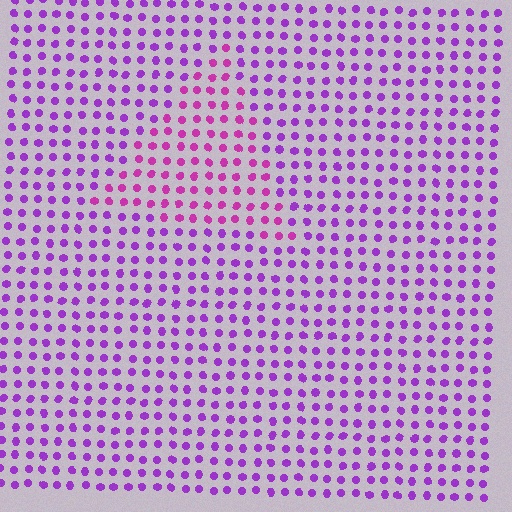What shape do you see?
I see a triangle.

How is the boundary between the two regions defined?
The boundary is defined purely by a slight shift in hue (about 30 degrees). Spacing, size, and orientation are identical on both sides.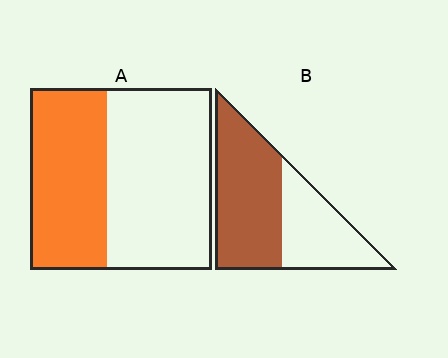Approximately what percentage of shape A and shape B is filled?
A is approximately 40% and B is approximately 60%.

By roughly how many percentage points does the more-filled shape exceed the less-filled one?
By roughly 20 percentage points (B over A).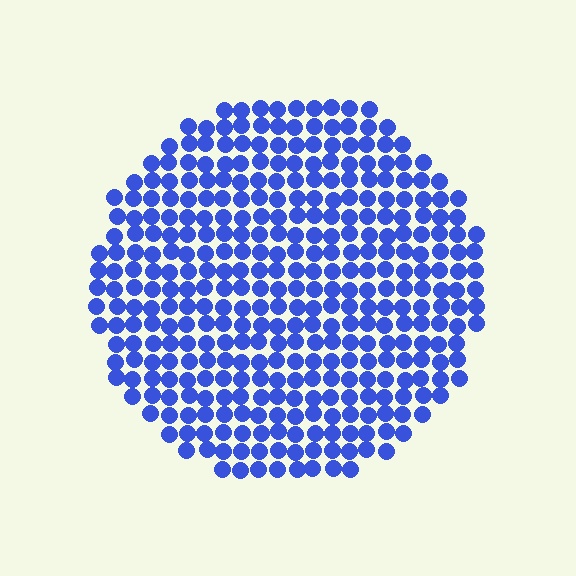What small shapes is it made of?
It is made of small circles.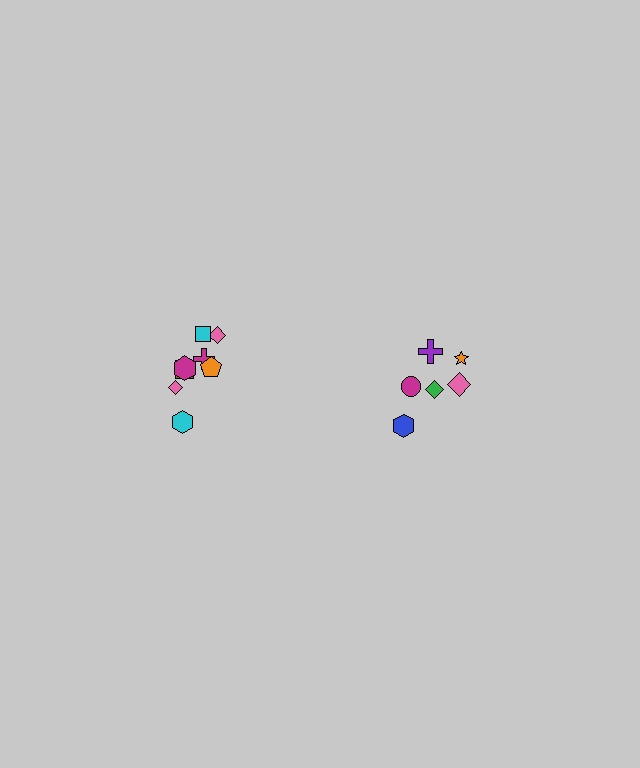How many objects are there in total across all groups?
There are 14 objects.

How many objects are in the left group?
There are 8 objects.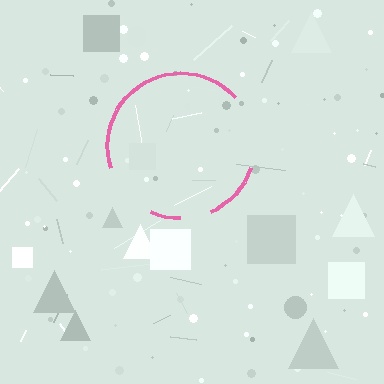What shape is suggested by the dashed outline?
The dashed outline suggests a circle.